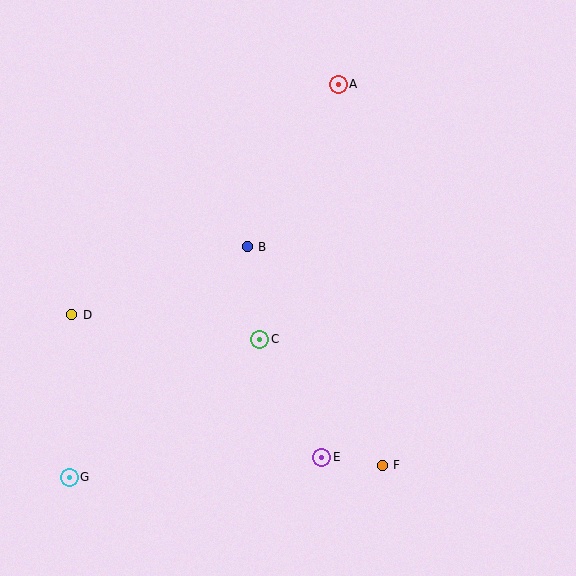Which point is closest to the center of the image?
Point B at (247, 247) is closest to the center.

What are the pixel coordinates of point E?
Point E is at (322, 457).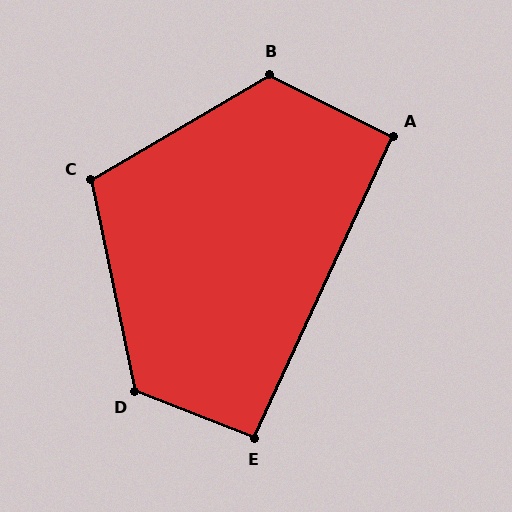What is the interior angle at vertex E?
Approximately 94 degrees (approximately right).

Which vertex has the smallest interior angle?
A, at approximately 92 degrees.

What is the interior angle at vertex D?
Approximately 123 degrees (obtuse).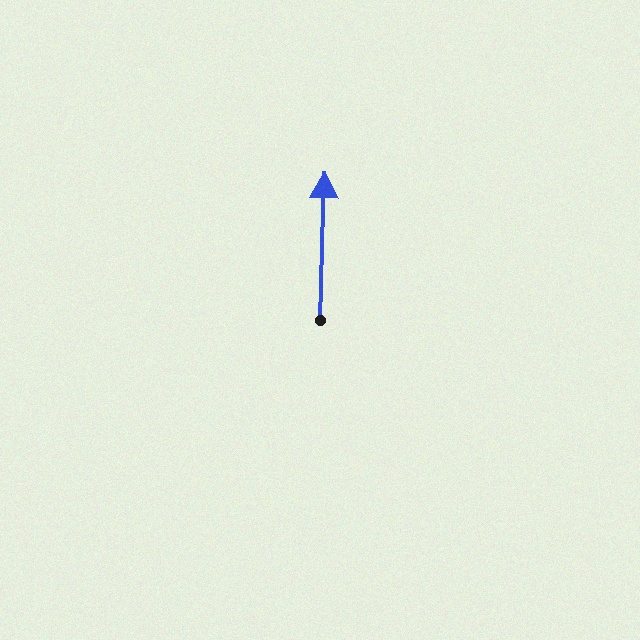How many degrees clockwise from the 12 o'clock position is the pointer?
Approximately 2 degrees.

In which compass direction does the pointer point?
North.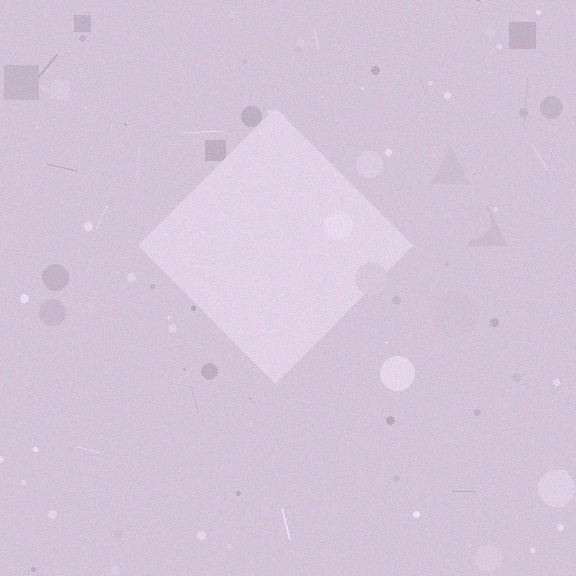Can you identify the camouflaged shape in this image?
The camouflaged shape is a diamond.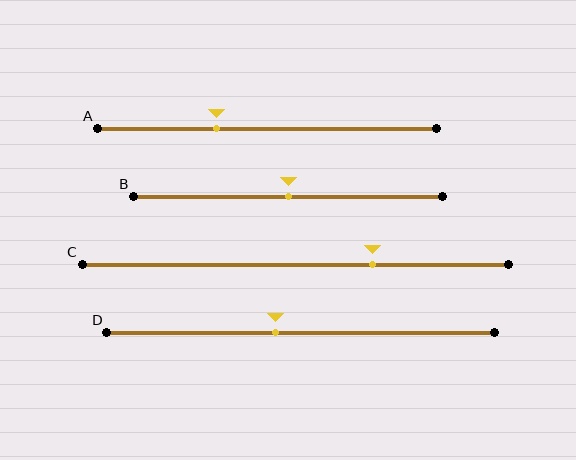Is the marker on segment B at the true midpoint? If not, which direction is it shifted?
Yes, the marker on segment B is at the true midpoint.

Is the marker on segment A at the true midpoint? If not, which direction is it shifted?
No, the marker on segment A is shifted to the left by about 15% of the segment length.